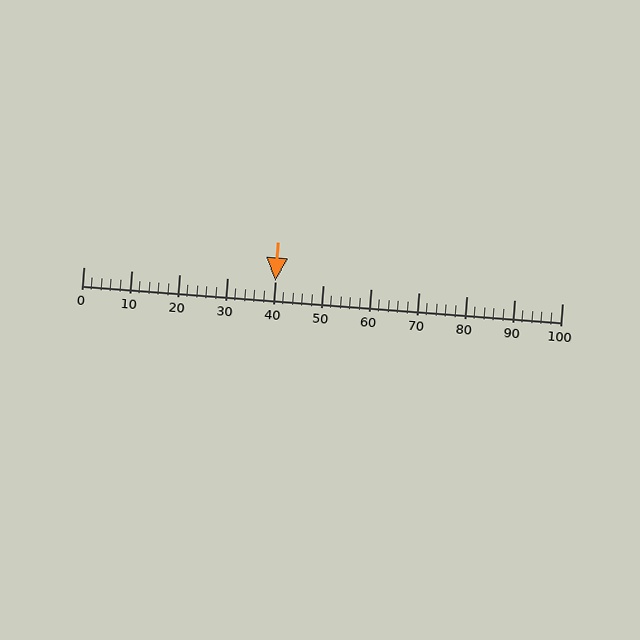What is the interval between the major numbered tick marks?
The major tick marks are spaced 10 units apart.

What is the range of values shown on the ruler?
The ruler shows values from 0 to 100.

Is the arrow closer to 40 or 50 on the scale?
The arrow is closer to 40.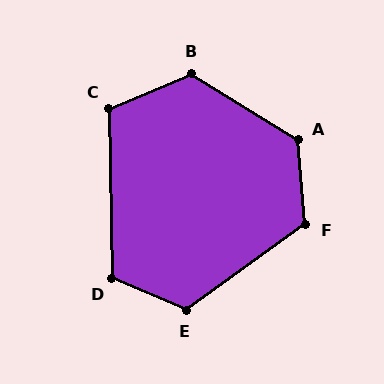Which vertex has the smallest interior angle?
C, at approximately 112 degrees.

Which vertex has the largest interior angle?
A, at approximately 127 degrees.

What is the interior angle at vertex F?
Approximately 120 degrees (obtuse).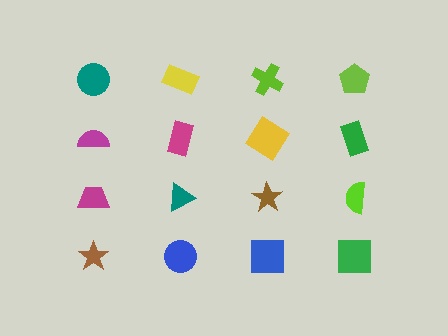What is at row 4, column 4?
A green square.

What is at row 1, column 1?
A teal circle.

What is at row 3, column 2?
A teal triangle.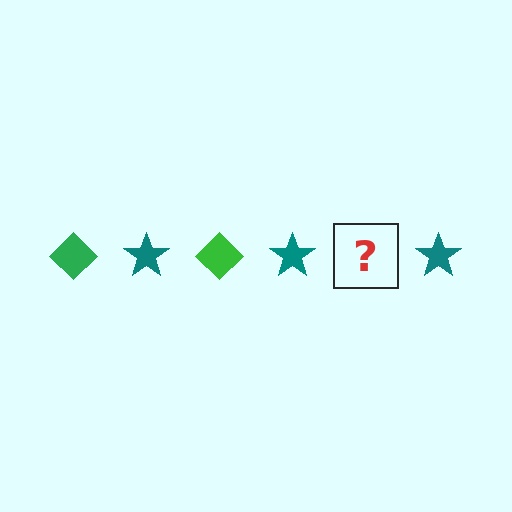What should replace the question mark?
The question mark should be replaced with a green diamond.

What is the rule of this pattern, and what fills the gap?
The rule is that the pattern alternates between green diamond and teal star. The gap should be filled with a green diamond.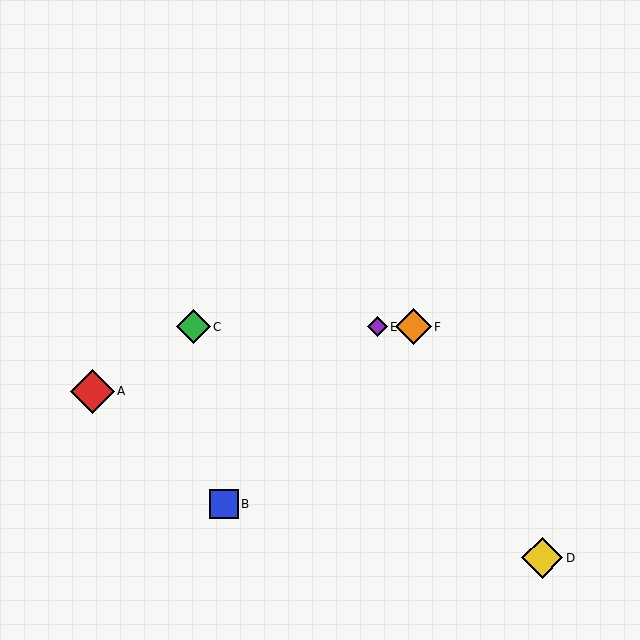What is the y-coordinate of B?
Object B is at y≈504.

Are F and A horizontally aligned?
No, F is at y≈327 and A is at y≈391.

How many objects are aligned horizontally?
3 objects (C, E, F) are aligned horizontally.